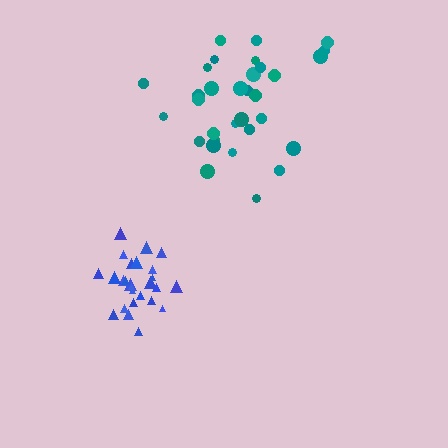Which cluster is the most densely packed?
Blue.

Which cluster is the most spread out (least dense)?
Teal.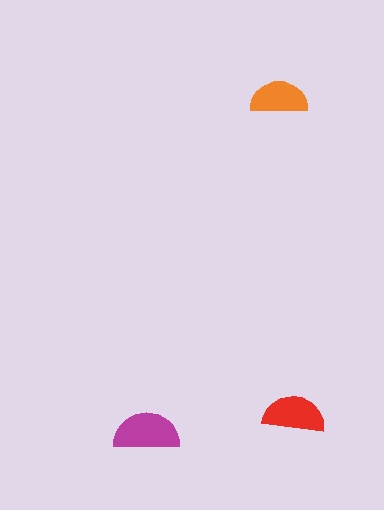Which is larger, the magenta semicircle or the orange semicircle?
The magenta one.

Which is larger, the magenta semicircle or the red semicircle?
The magenta one.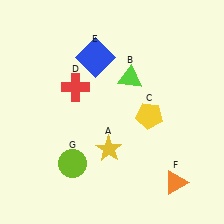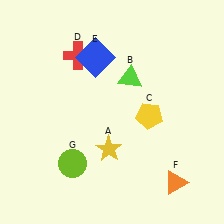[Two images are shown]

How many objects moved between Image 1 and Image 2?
1 object moved between the two images.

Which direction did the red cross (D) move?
The red cross (D) moved up.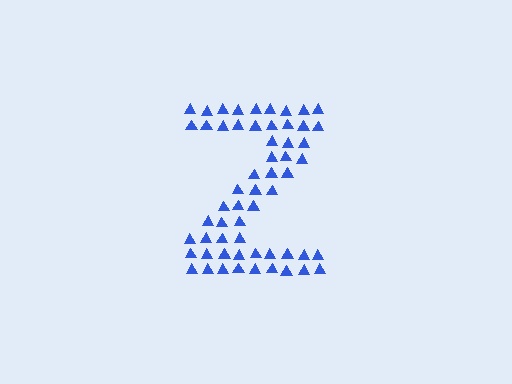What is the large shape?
The large shape is the letter Z.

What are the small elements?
The small elements are triangles.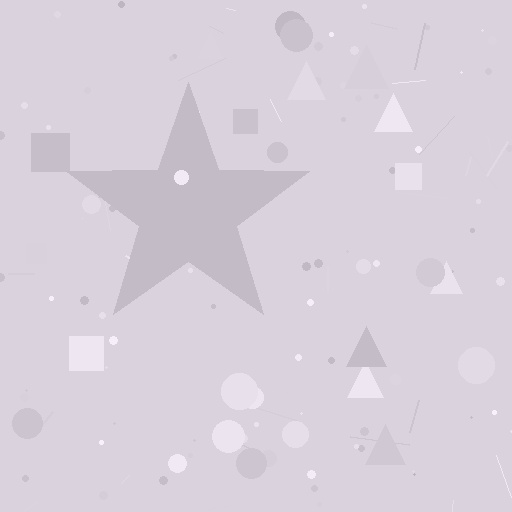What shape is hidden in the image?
A star is hidden in the image.